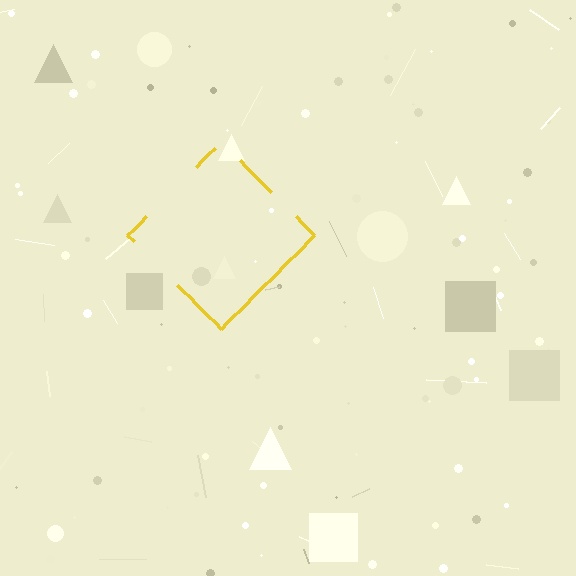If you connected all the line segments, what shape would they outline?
They would outline a diamond.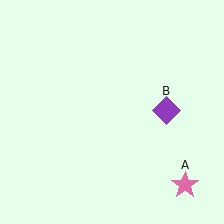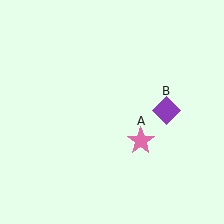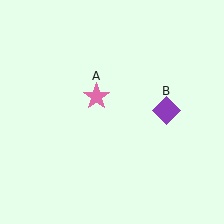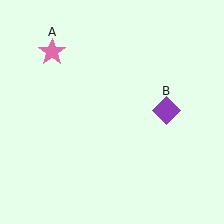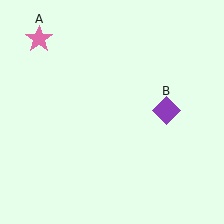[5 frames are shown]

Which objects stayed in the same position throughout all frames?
Purple diamond (object B) remained stationary.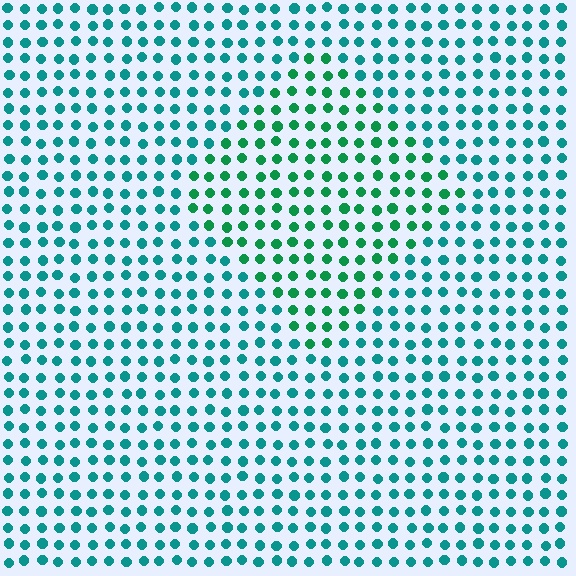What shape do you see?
I see a diamond.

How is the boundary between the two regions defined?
The boundary is defined purely by a slight shift in hue (about 30 degrees). Spacing, size, and orientation are identical on both sides.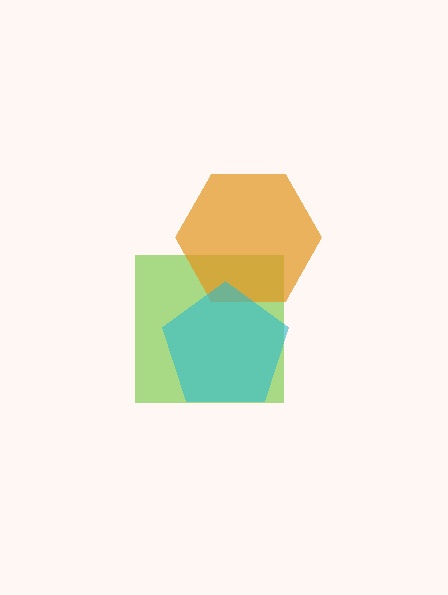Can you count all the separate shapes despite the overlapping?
Yes, there are 3 separate shapes.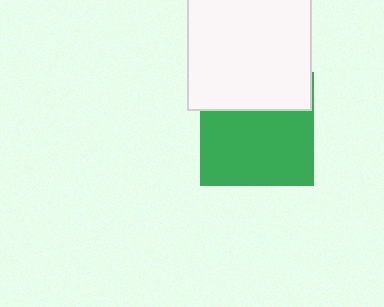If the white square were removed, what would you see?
You would see the complete green square.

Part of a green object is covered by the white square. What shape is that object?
It is a square.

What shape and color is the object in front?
The object in front is a white square.